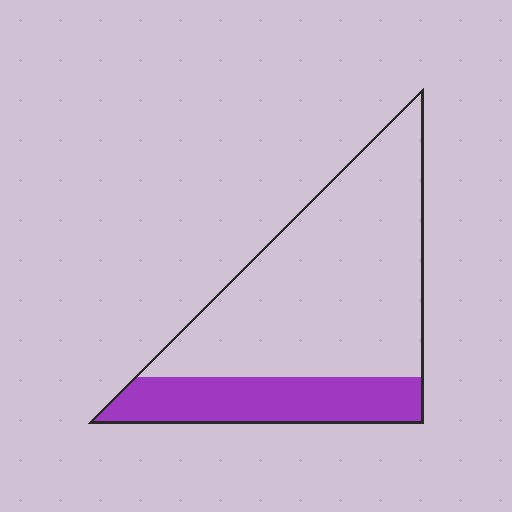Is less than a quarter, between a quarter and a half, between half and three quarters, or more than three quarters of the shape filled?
Between a quarter and a half.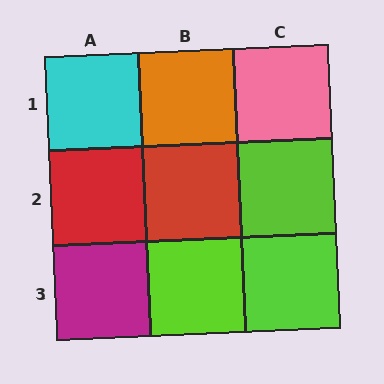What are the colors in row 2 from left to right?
Red, red, lime.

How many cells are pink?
1 cell is pink.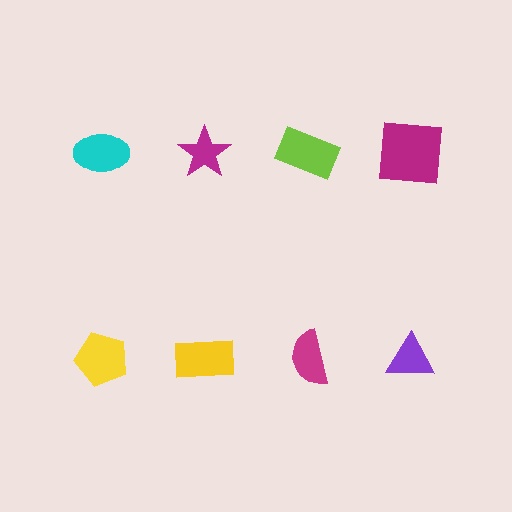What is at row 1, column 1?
A cyan ellipse.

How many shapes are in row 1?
4 shapes.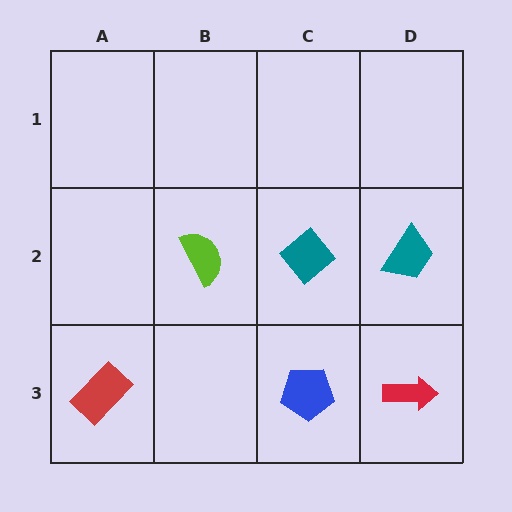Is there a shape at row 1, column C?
No, that cell is empty.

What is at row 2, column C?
A teal diamond.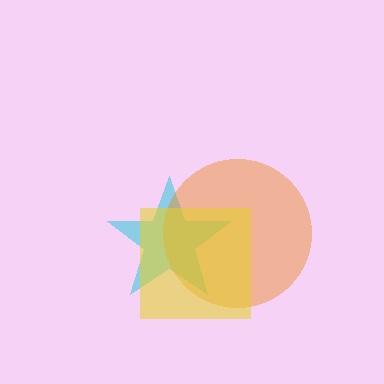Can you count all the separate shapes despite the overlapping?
Yes, there are 3 separate shapes.